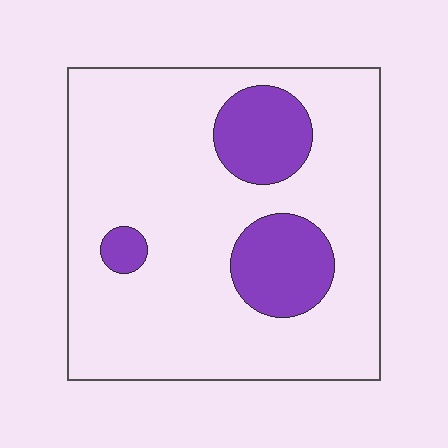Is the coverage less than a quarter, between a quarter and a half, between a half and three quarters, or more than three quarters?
Less than a quarter.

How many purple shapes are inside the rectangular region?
3.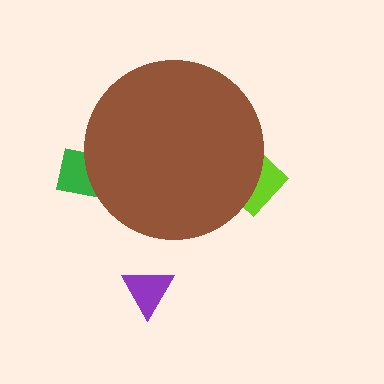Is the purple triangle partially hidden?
No, the purple triangle is fully visible.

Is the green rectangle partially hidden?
Yes, the green rectangle is partially hidden behind the brown circle.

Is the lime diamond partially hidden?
Yes, the lime diamond is partially hidden behind the brown circle.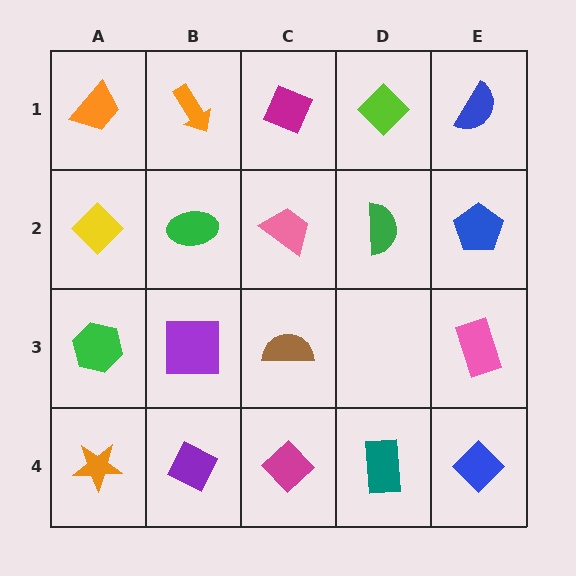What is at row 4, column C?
A magenta diamond.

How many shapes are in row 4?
5 shapes.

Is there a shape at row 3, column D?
No, that cell is empty.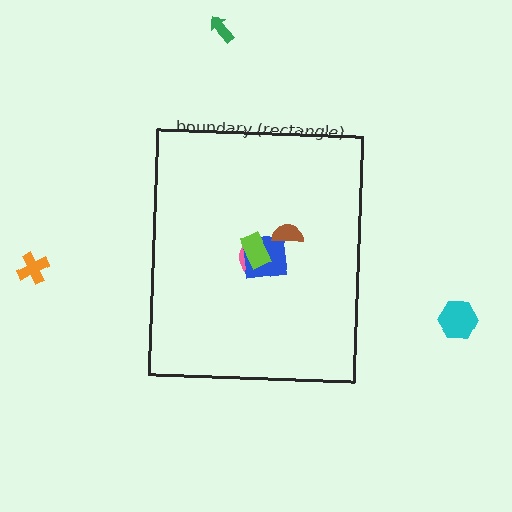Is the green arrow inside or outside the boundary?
Outside.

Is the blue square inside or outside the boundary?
Inside.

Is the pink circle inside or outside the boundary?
Inside.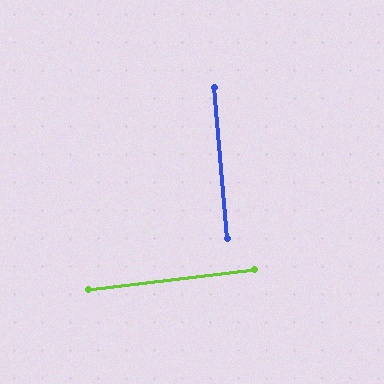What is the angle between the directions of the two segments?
Approximately 88 degrees.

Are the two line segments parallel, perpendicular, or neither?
Perpendicular — they meet at approximately 88°.